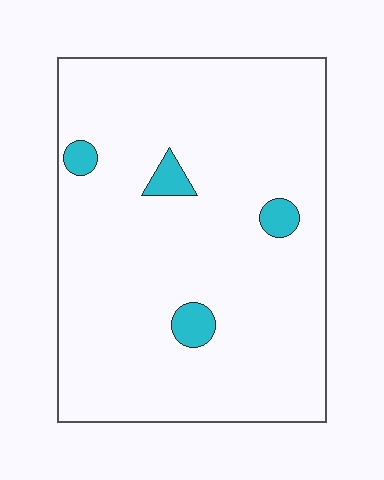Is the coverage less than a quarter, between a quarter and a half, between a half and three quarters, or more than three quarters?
Less than a quarter.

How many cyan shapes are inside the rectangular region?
4.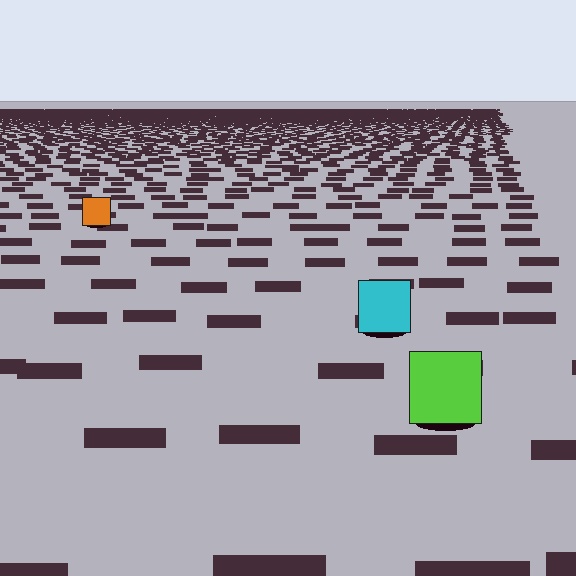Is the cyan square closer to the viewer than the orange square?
Yes. The cyan square is closer — you can tell from the texture gradient: the ground texture is coarser near it.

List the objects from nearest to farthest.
From nearest to farthest: the lime square, the cyan square, the orange square.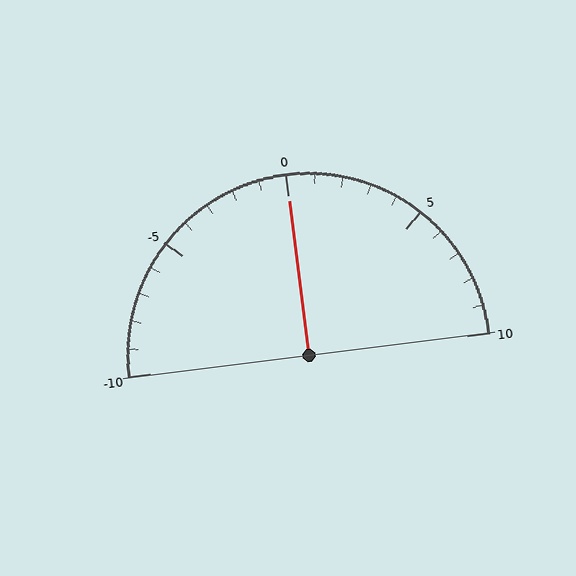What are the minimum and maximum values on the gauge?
The gauge ranges from -10 to 10.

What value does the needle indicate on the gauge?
The needle indicates approximately 0.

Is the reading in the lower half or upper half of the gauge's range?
The reading is in the upper half of the range (-10 to 10).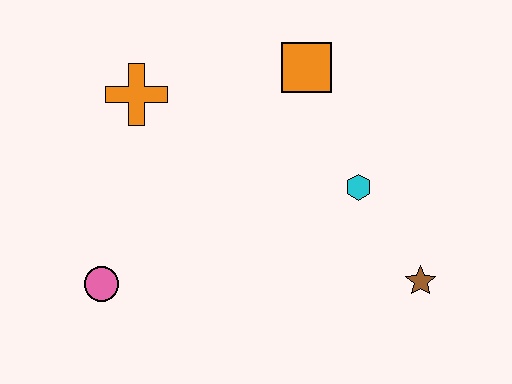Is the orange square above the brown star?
Yes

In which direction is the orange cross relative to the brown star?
The orange cross is to the left of the brown star.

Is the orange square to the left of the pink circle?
No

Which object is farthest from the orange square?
The pink circle is farthest from the orange square.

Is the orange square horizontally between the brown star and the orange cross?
Yes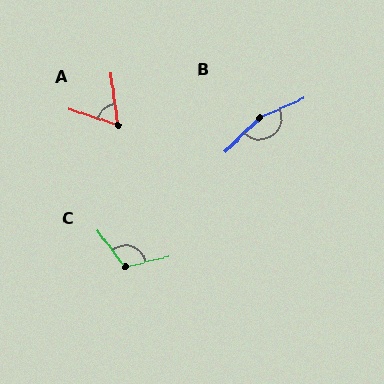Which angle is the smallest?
A, at approximately 64 degrees.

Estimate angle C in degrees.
Approximately 113 degrees.